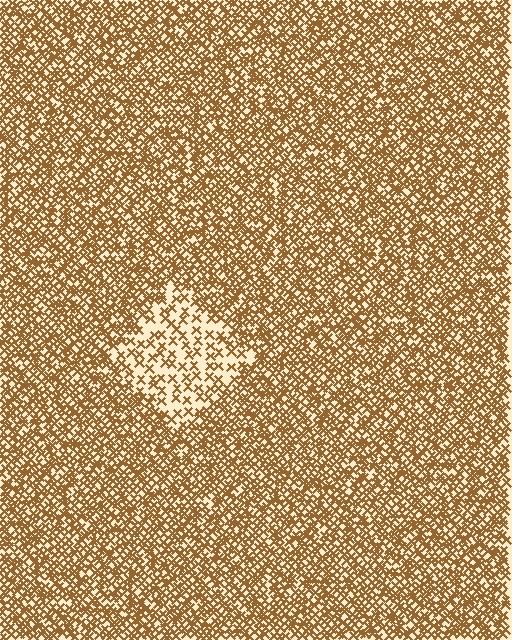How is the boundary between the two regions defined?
The boundary is defined by a change in element density (approximately 2.4x ratio). All elements are the same color, size, and shape.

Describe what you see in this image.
The image contains small brown elements arranged at two different densities. A diamond-shaped region is visible where the elements are less densely packed than the surrounding area.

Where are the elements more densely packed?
The elements are more densely packed outside the diamond boundary.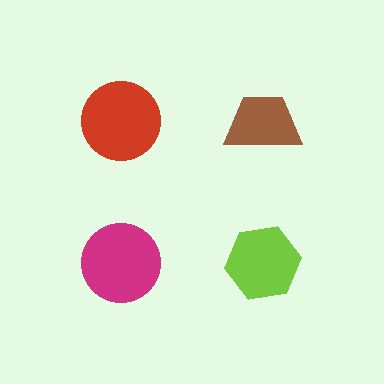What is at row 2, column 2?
A lime hexagon.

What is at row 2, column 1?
A magenta circle.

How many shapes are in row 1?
2 shapes.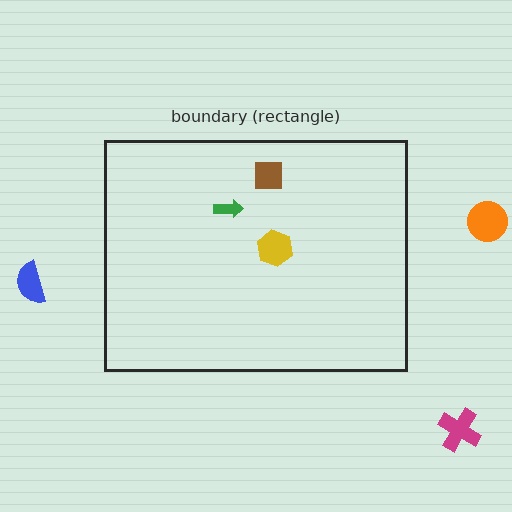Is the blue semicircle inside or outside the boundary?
Outside.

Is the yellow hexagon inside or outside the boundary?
Inside.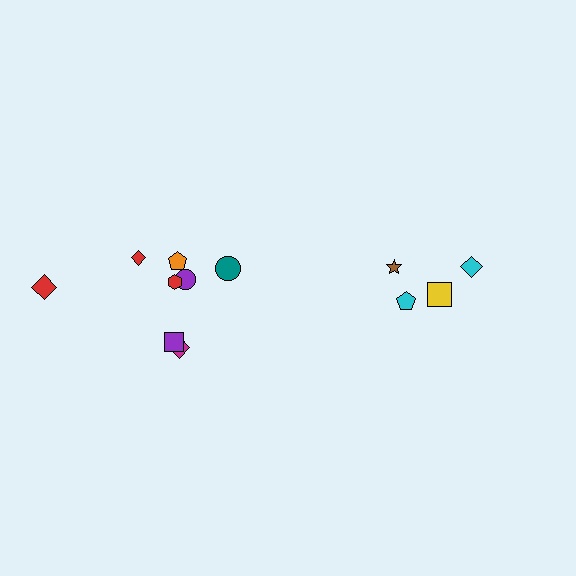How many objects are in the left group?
There are 8 objects.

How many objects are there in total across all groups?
There are 12 objects.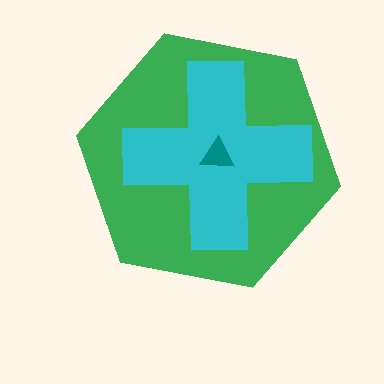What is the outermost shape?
The green hexagon.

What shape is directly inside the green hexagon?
The cyan cross.